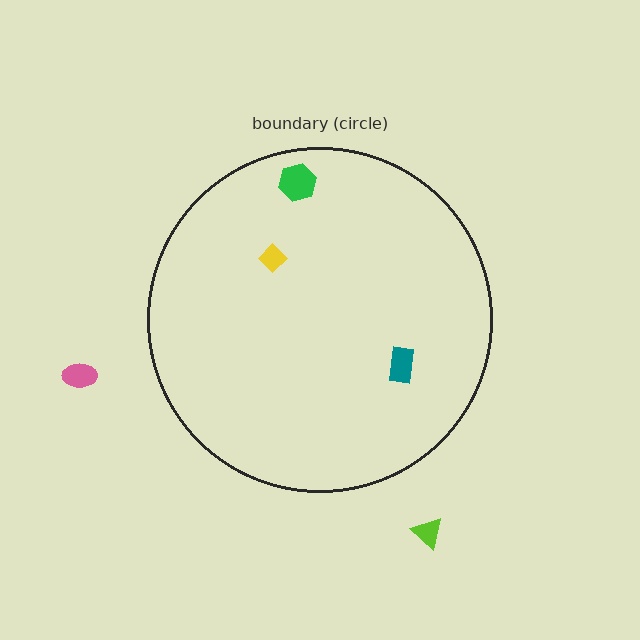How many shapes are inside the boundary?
3 inside, 2 outside.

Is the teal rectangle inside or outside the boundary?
Inside.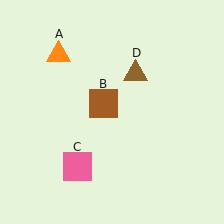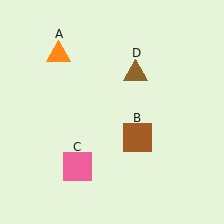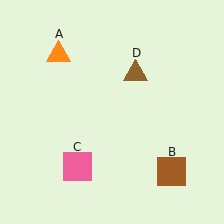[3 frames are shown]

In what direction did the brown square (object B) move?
The brown square (object B) moved down and to the right.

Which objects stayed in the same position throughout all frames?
Orange triangle (object A) and pink square (object C) and brown triangle (object D) remained stationary.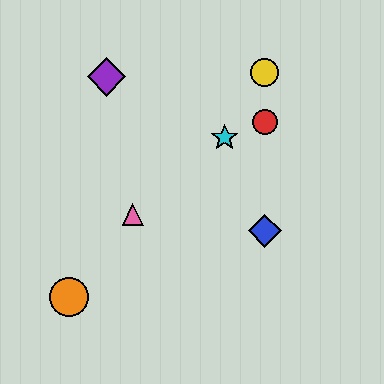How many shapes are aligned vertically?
4 shapes (the red circle, the blue diamond, the green diamond, the yellow circle) are aligned vertically.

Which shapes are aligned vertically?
The red circle, the blue diamond, the green diamond, the yellow circle are aligned vertically.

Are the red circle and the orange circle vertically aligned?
No, the red circle is at x≈265 and the orange circle is at x≈69.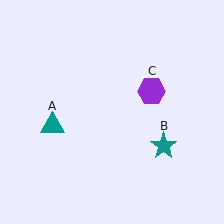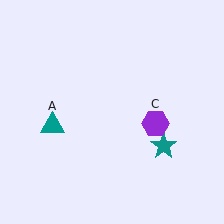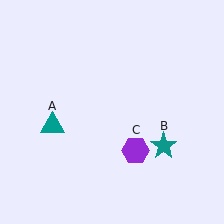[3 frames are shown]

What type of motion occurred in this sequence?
The purple hexagon (object C) rotated clockwise around the center of the scene.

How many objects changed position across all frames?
1 object changed position: purple hexagon (object C).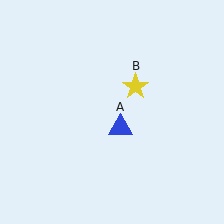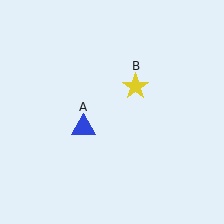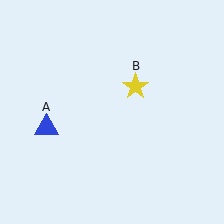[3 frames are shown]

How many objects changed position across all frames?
1 object changed position: blue triangle (object A).